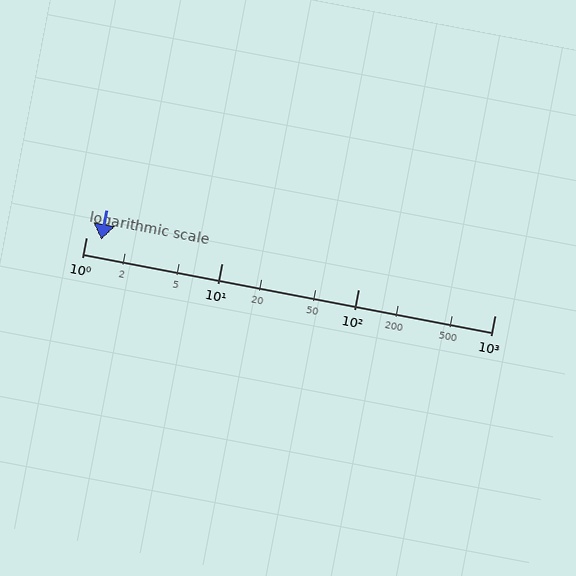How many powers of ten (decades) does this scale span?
The scale spans 3 decades, from 1 to 1000.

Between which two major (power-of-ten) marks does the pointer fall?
The pointer is between 1 and 10.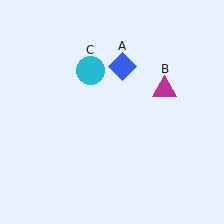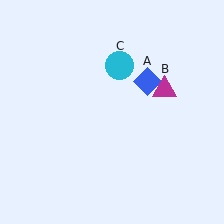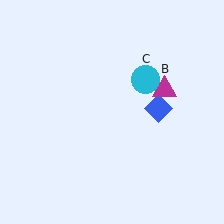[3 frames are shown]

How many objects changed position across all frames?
2 objects changed position: blue diamond (object A), cyan circle (object C).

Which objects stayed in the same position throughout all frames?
Magenta triangle (object B) remained stationary.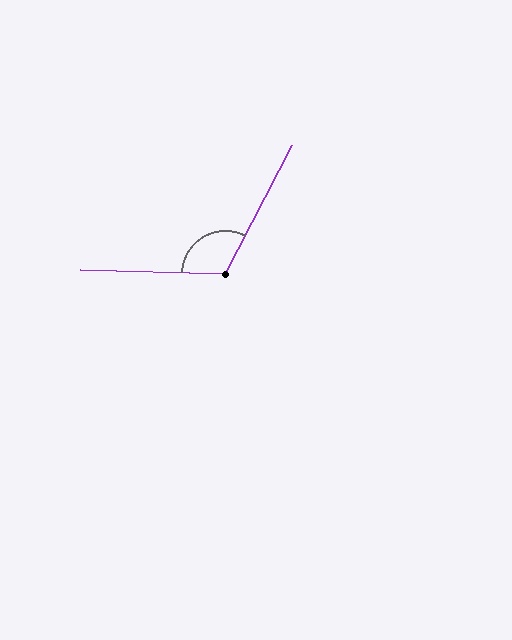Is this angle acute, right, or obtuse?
It is obtuse.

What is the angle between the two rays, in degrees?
Approximately 116 degrees.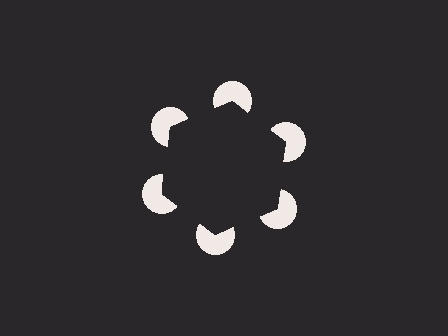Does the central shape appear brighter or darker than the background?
It typically appears slightly darker than the background, even though no actual brightness change is drawn.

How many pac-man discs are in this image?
There are 6 — one at each vertex of the illusory hexagon.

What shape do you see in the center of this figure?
An illusory hexagon — its edges are inferred from the aligned wedge cuts in the pac-man discs, not physically drawn.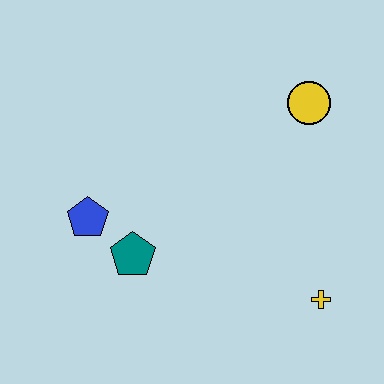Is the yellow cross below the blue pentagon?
Yes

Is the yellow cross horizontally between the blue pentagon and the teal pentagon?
No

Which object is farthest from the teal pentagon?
The yellow circle is farthest from the teal pentagon.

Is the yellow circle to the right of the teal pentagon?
Yes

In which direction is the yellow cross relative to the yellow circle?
The yellow cross is below the yellow circle.